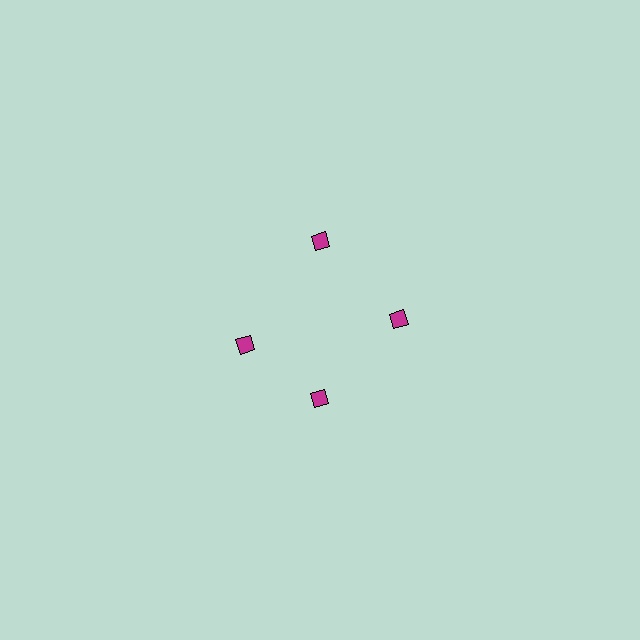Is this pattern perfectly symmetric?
No. The 4 magenta diamonds are arranged in a ring, but one element near the 9 o'clock position is rotated out of alignment along the ring, breaking the 4-fold rotational symmetry.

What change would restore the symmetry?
The symmetry would be restored by rotating it back into even spacing with its neighbors so that all 4 diamonds sit at equal angles and equal distance from the center.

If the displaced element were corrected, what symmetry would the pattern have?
It would have 4-fold rotational symmetry — the pattern would map onto itself every 90 degrees.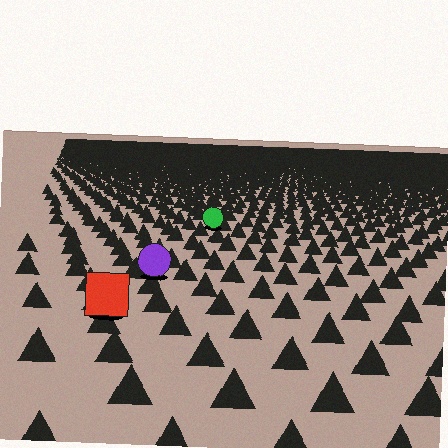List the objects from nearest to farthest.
From nearest to farthest: the red square, the purple circle, the green circle.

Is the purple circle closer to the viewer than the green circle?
Yes. The purple circle is closer — you can tell from the texture gradient: the ground texture is coarser near it.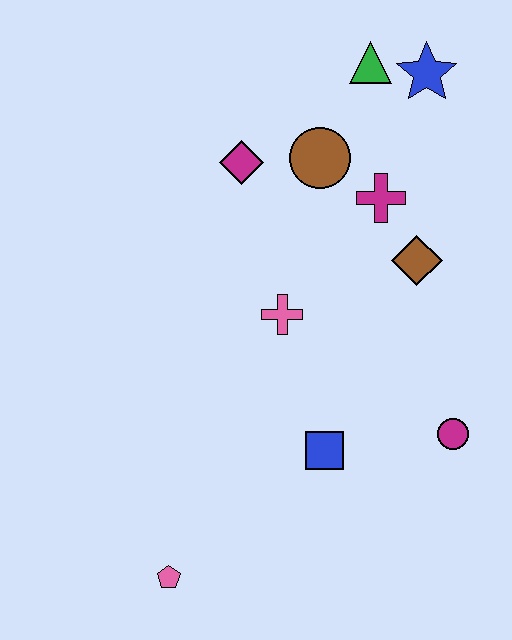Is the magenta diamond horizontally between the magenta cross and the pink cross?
No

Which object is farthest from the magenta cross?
The pink pentagon is farthest from the magenta cross.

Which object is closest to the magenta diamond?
The brown circle is closest to the magenta diamond.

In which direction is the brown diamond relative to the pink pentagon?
The brown diamond is above the pink pentagon.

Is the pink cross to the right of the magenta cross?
No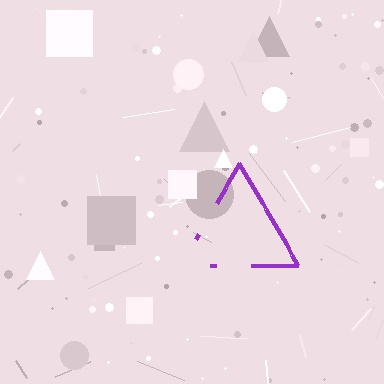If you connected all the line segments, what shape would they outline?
They would outline a triangle.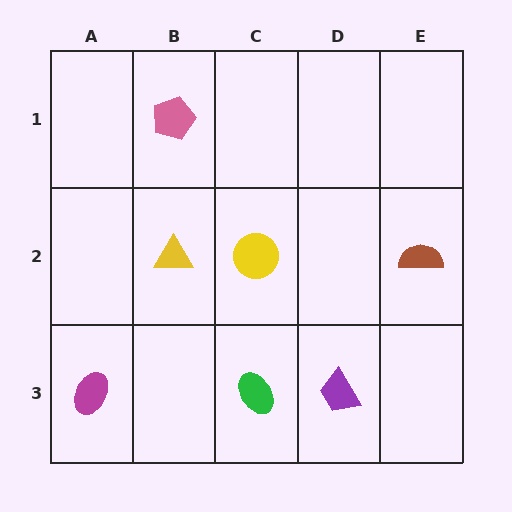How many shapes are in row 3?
3 shapes.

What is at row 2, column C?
A yellow circle.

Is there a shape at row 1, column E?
No, that cell is empty.